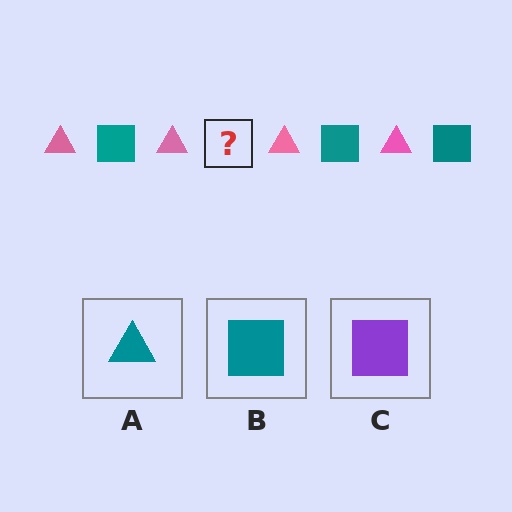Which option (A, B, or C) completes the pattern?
B.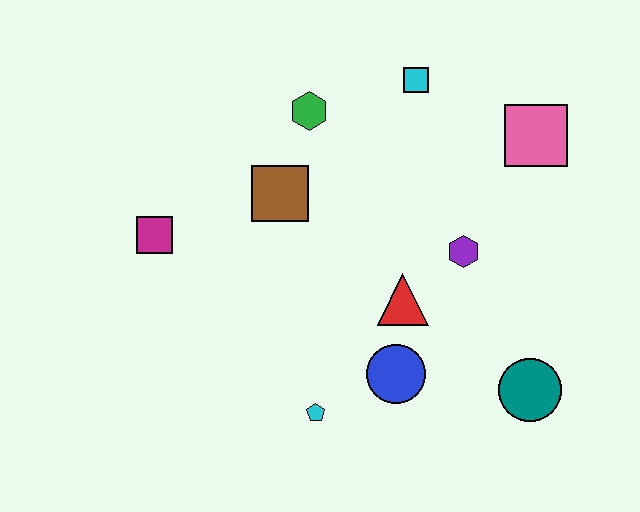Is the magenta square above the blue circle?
Yes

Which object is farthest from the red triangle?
The magenta square is farthest from the red triangle.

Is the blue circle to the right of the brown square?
Yes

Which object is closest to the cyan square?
The green hexagon is closest to the cyan square.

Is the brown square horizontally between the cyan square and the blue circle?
No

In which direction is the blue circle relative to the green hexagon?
The blue circle is below the green hexagon.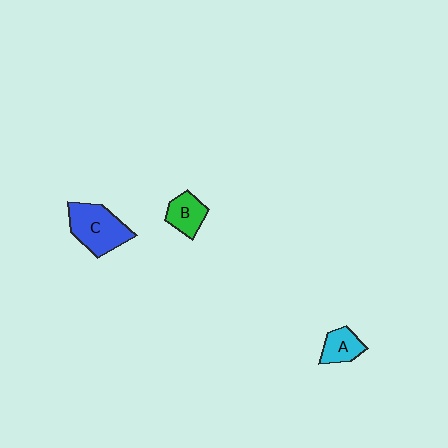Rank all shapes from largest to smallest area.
From largest to smallest: C (blue), B (green), A (cyan).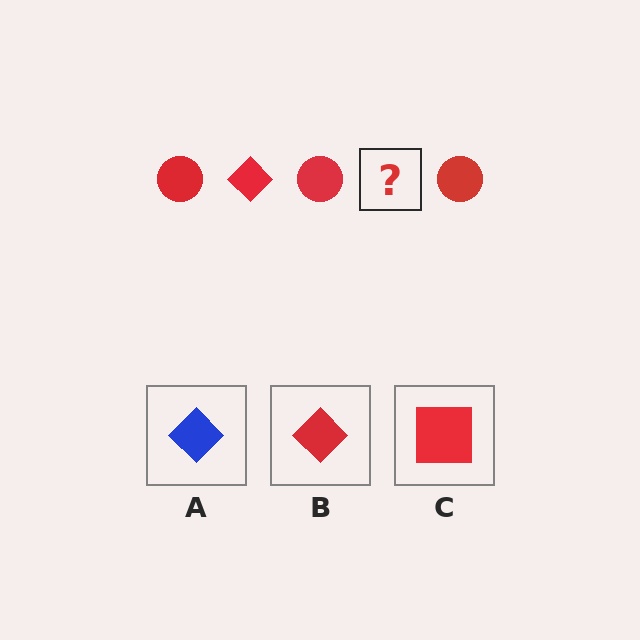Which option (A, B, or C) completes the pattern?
B.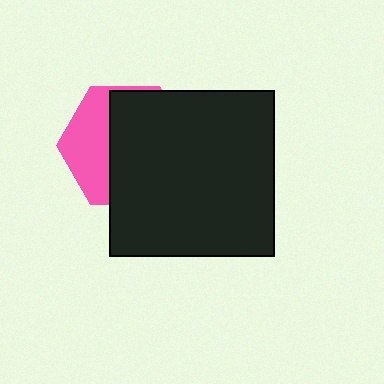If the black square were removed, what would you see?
You would see the complete pink hexagon.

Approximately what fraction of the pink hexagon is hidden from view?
Roughly 63% of the pink hexagon is hidden behind the black square.